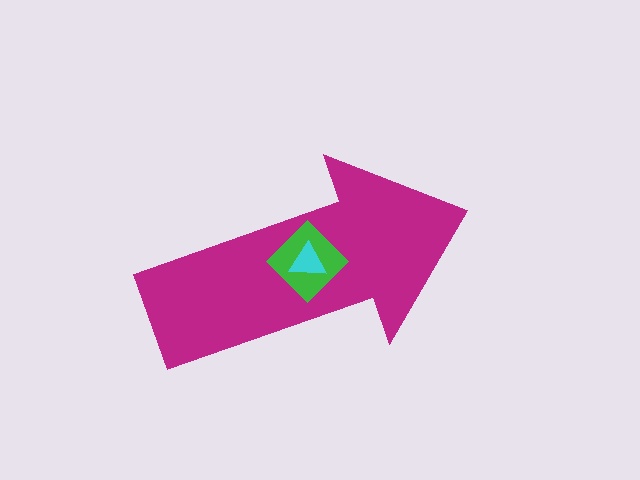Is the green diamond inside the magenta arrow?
Yes.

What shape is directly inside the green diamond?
The cyan triangle.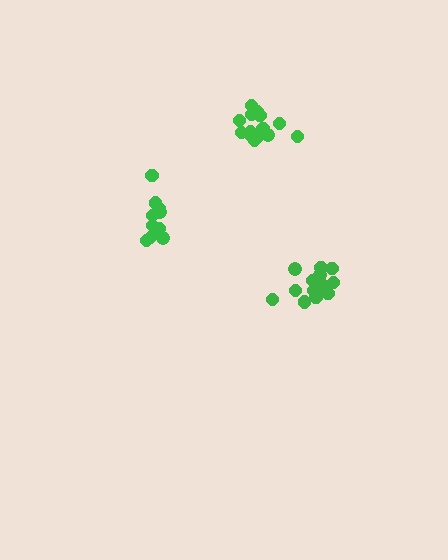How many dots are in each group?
Group 1: 10 dots, Group 2: 13 dots, Group 3: 14 dots (37 total).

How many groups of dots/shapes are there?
There are 3 groups.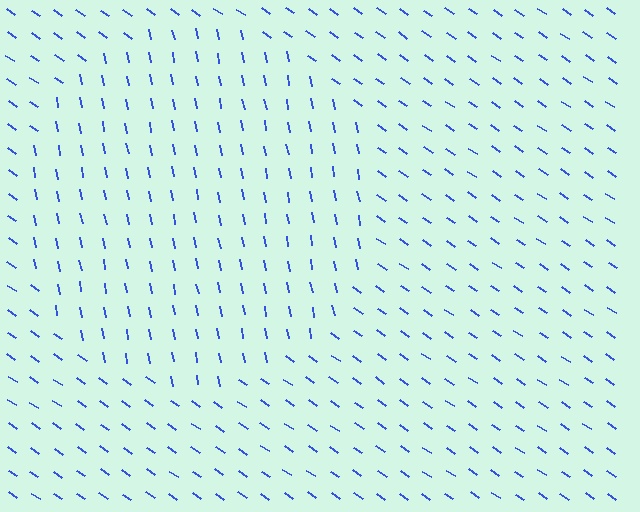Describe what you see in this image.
The image is filled with small blue line segments. A circle region in the image has lines oriented differently from the surrounding lines, creating a visible texture boundary.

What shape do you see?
I see a circle.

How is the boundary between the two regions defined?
The boundary is defined purely by a change in line orientation (approximately 45 degrees difference). All lines are the same color and thickness.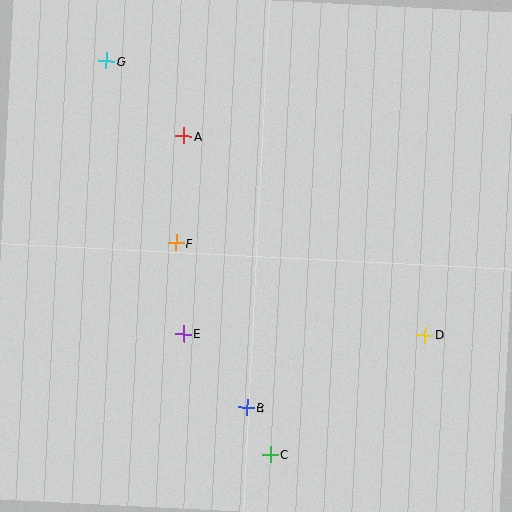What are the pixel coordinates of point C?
Point C is at (270, 454).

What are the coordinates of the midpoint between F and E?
The midpoint between F and E is at (180, 288).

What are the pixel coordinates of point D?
Point D is at (425, 335).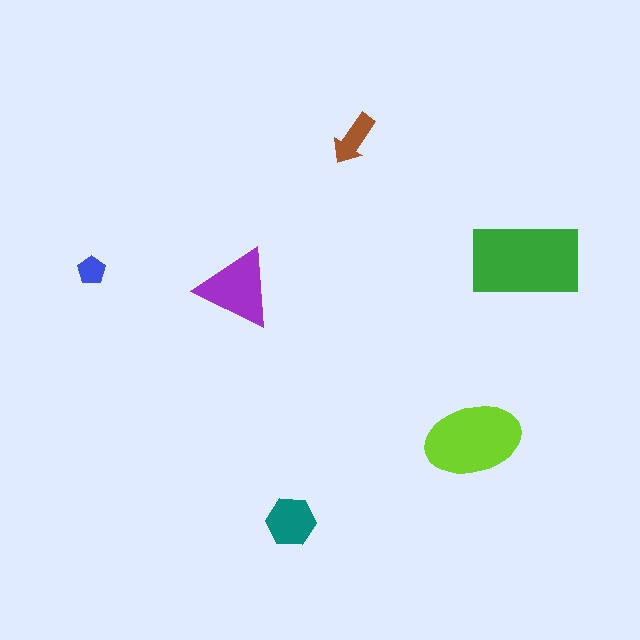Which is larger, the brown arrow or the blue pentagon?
The brown arrow.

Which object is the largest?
The green rectangle.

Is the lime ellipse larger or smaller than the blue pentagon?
Larger.